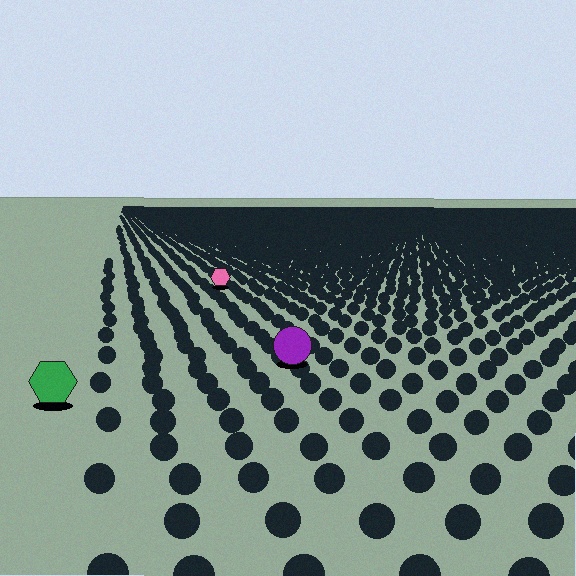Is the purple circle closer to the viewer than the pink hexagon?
Yes. The purple circle is closer — you can tell from the texture gradient: the ground texture is coarser near it.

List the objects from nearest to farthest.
From nearest to farthest: the green hexagon, the purple circle, the pink hexagon.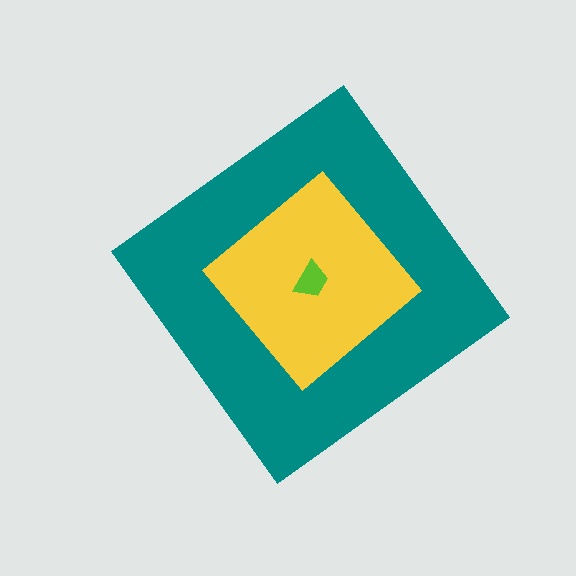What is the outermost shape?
The teal diamond.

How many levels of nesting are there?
3.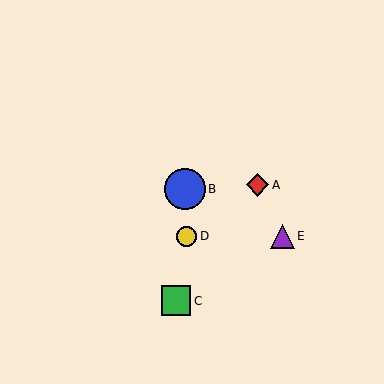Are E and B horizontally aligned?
No, E is at y≈236 and B is at y≈189.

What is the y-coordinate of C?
Object C is at y≈301.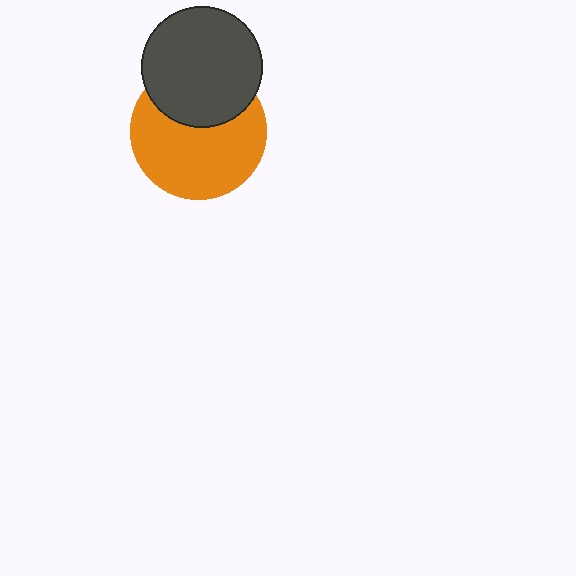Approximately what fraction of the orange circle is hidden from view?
Roughly 35% of the orange circle is hidden behind the dark gray circle.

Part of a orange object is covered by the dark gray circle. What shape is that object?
It is a circle.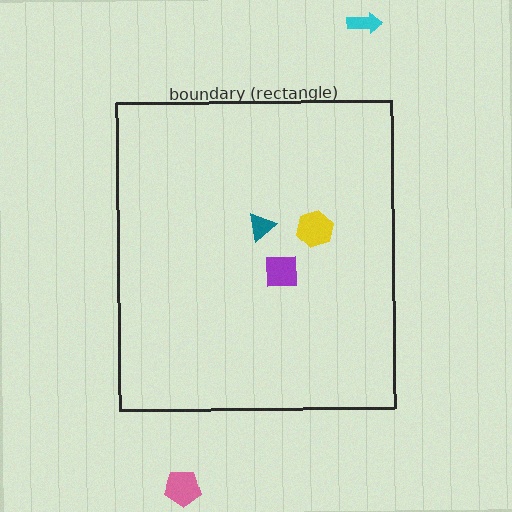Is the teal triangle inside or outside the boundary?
Inside.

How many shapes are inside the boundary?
3 inside, 2 outside.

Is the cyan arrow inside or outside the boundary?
Outside.